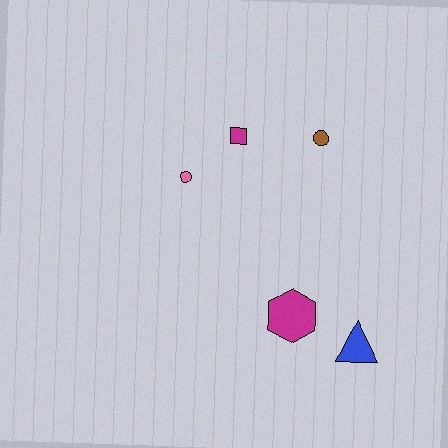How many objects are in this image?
There are 5 objects.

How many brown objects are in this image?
There is 1 brown object.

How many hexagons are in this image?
There is 1 hexagon.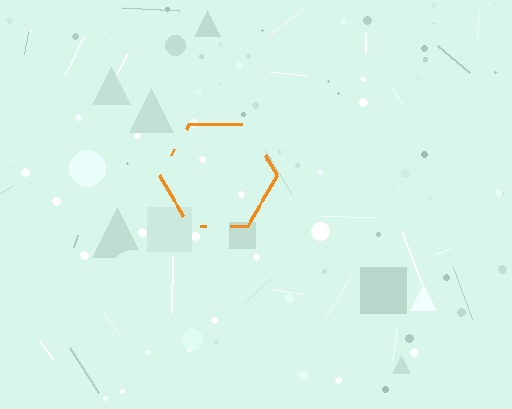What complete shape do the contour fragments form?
The contour fragments form a hexagon.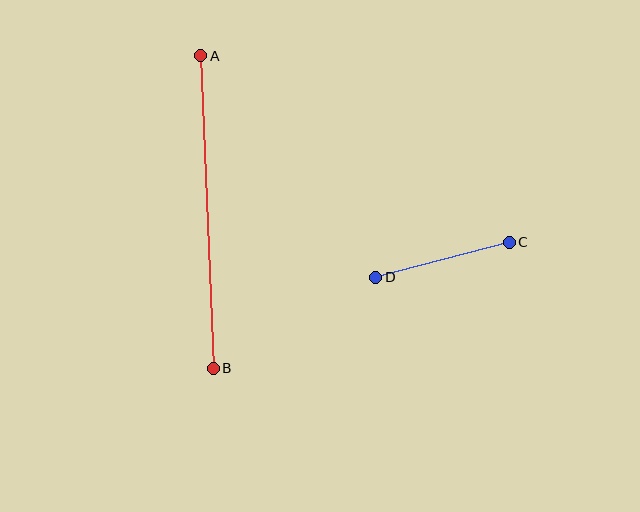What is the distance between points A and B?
The distance is approximately 312 pixels.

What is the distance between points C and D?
The distance is approximately 138 pixels.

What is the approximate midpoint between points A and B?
The midpoint is at approximately (207, 212) pixels.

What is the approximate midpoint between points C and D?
The midpoint is at approximately (442, 260) pixels.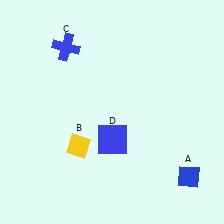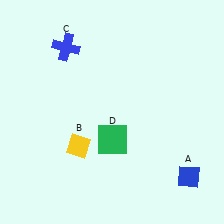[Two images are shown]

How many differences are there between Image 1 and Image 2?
There is 1 difference between the two images.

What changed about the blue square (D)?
In Image 1, D is blue. In Image 2, it changed to green.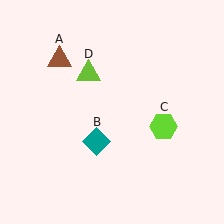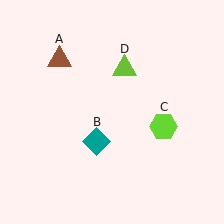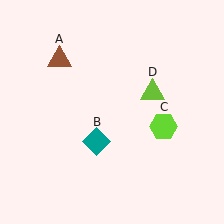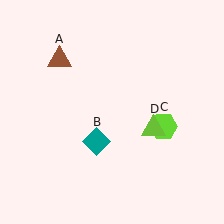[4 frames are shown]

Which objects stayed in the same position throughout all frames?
Brown triangle (object A) and teal diamond (object B) and lime hexagon (object C) remained stationary.